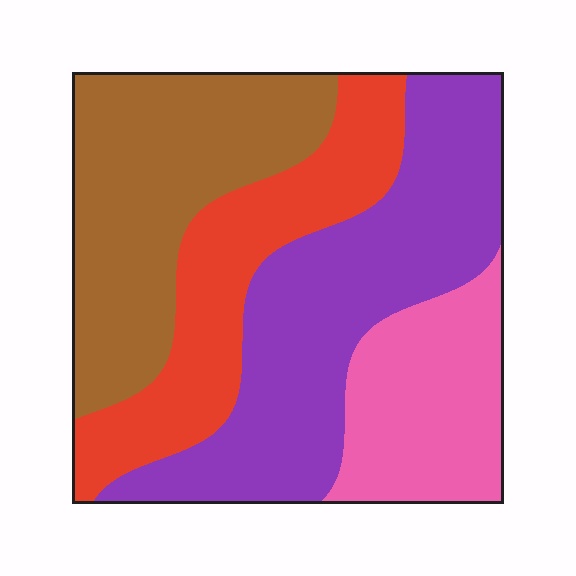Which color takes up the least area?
Pink, at roughly 15%.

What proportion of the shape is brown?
Brown covers roughly 25% of the shape.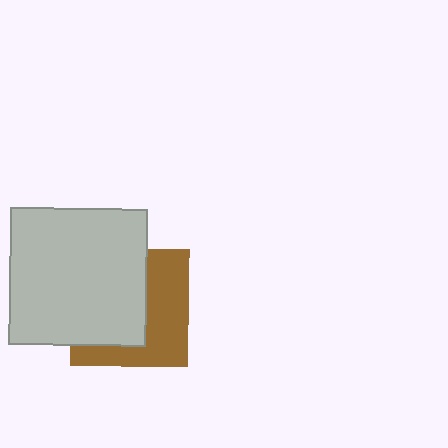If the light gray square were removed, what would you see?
You would see the complete brown square.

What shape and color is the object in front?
The object in front is a light gray square.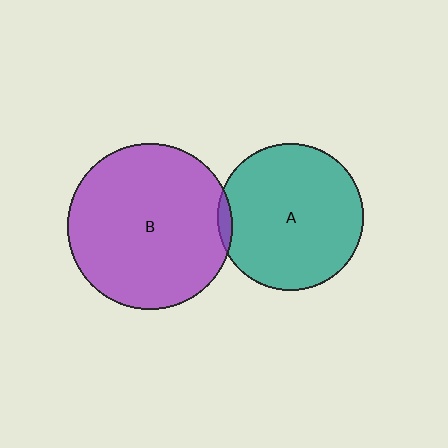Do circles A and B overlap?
Yes.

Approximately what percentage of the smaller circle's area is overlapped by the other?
Approximately 5%.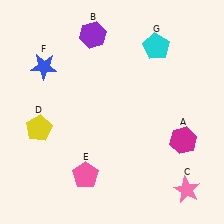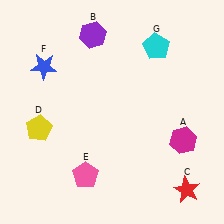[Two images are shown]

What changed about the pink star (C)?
In Image 1, C is pink. In Image 2, it changed to red.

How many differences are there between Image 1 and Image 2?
There is 1 difference between the two images.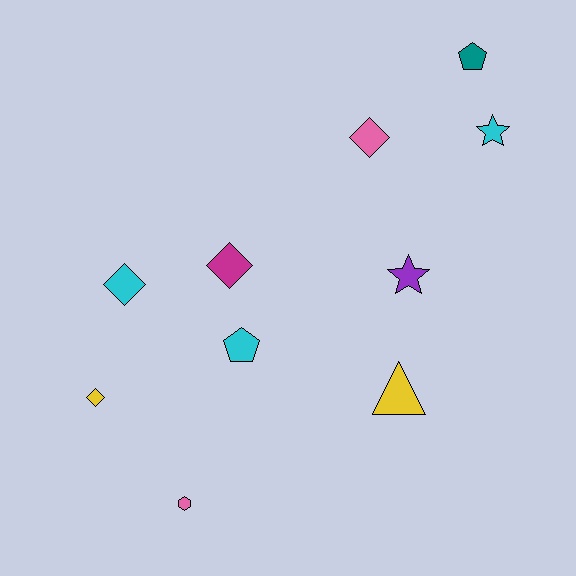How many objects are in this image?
There are 10 objects.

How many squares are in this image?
There are no squares.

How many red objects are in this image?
There are no red objects.